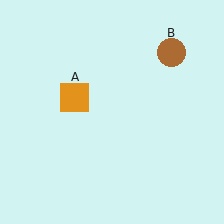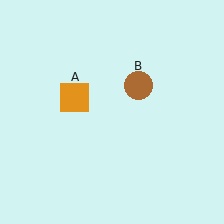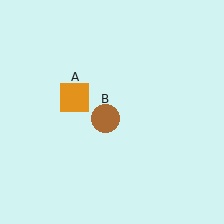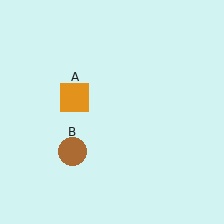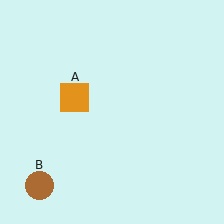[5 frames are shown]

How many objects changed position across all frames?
1 object changed position: brown circle (object B).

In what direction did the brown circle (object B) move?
The brown circle (object B) moved down and to the left.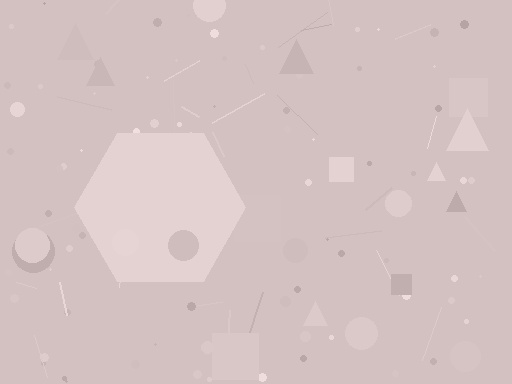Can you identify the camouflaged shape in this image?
The camouflaged shape is a hexagon.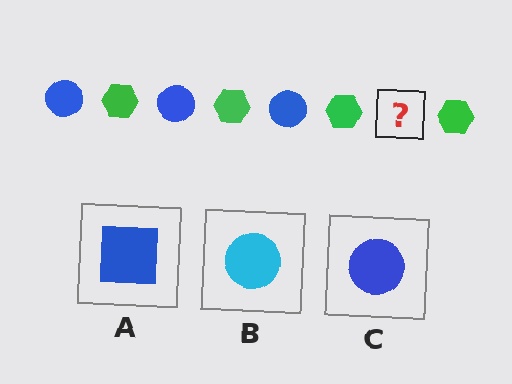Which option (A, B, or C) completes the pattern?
C.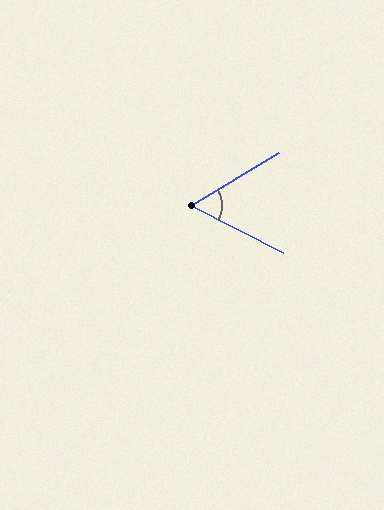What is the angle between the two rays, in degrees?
Approximately 58 degrees.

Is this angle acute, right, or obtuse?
It is acute.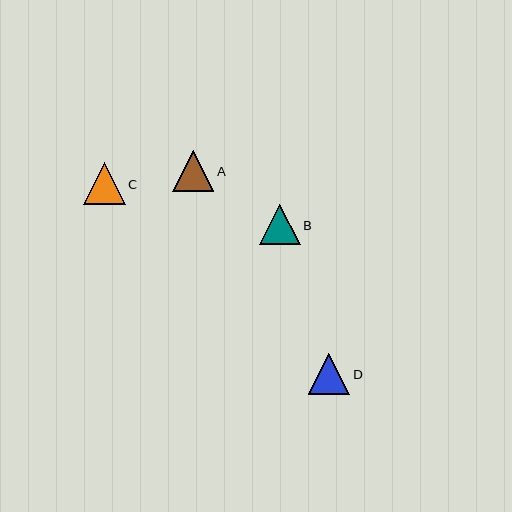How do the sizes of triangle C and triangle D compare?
Triangle C and triangle D are approximately the same size.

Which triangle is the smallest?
Triangle B is the smallest with a size of approximately 40 pixels.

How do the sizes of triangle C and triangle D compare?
Triangle C and triangle D are approximately the same size.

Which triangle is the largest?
Triangle C is the largest with a size of approximately 42 pixels.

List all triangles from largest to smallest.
From largest to smallest: C, D, A, B.